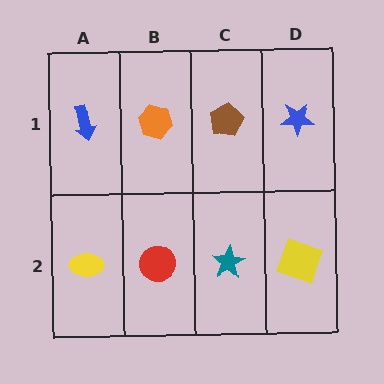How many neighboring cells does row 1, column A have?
2.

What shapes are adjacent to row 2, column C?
A brown pentagon (row 1, column C), a red circle (row 2, column B), a yellow square (row 2, column D).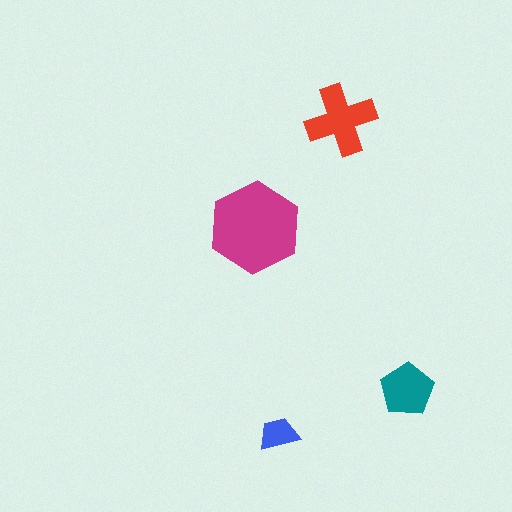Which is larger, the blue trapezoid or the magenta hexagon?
The magenta hexagon.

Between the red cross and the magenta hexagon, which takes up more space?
The magenta hexagon.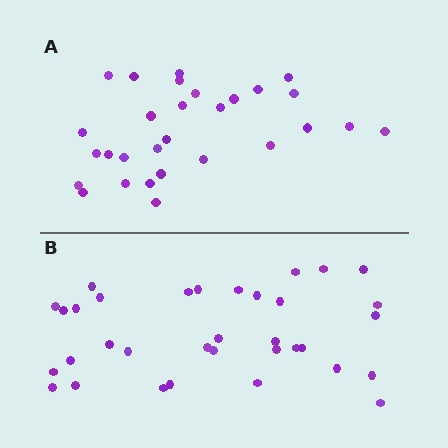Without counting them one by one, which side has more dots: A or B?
Region B (the bottom region) has more dots.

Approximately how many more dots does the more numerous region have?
Region B has about 5 more dots than region A.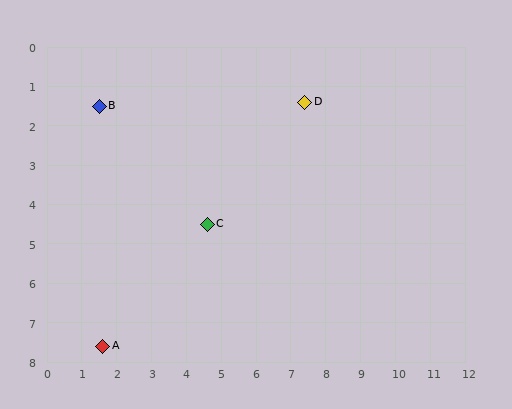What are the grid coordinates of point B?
Point B is at approximately (1.5, 1.5).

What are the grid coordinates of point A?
Point A is at approximately (1.6, 7.6).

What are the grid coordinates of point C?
Point C is at approximately (4.6, 4.5).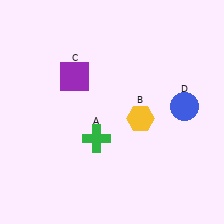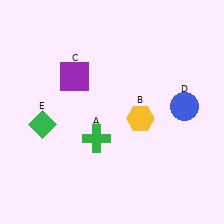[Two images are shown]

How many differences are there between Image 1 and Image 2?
There is 1 difference between the two images.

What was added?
A green diamond (E) was added in Image 2.